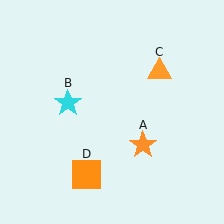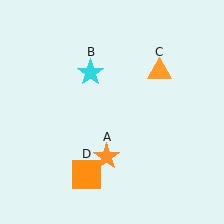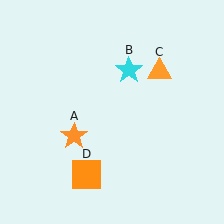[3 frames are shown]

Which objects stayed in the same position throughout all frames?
Orange triangle (object C) and orange square (object D) remained stationary.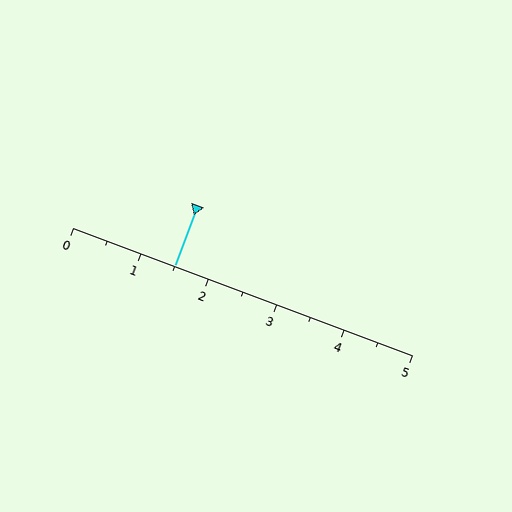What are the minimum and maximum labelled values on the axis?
The axis runs from 0 to 5.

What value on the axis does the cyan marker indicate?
The marker indicates approximately 1.5.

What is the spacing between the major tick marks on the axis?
The major ticks are spaced 1 apart.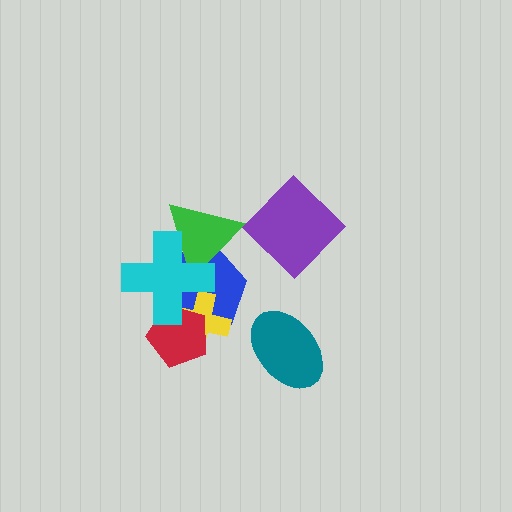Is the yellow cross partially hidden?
Yes, it is partially covered by another shape.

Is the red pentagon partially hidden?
Yes, it is partially covered by another shape.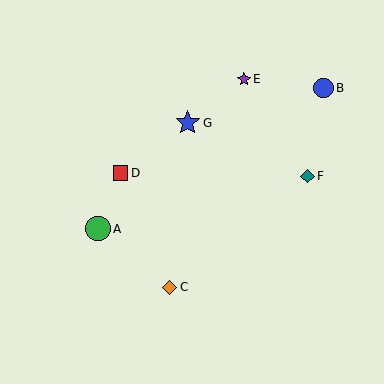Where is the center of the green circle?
The center of the green circle is at (98, 229).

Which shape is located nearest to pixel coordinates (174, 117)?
The blue star (labeled G) at (188, 123) is nearest to that location.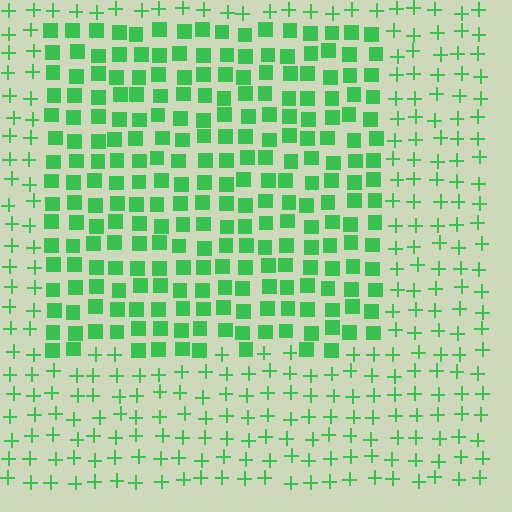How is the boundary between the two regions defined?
The boundary is defined by a change in element shape: squares inside vs. plus signs outside. All elements share the same color and spacing.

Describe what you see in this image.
The image is filled with small green elements arranged in a uniform grid. A rectangle-shaped region contains squares, while the surrounding area contains plus signs. The boundary is defined purely by the change in element shape.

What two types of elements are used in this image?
The image uses squares inside the rectangle region and plus signs outside it.